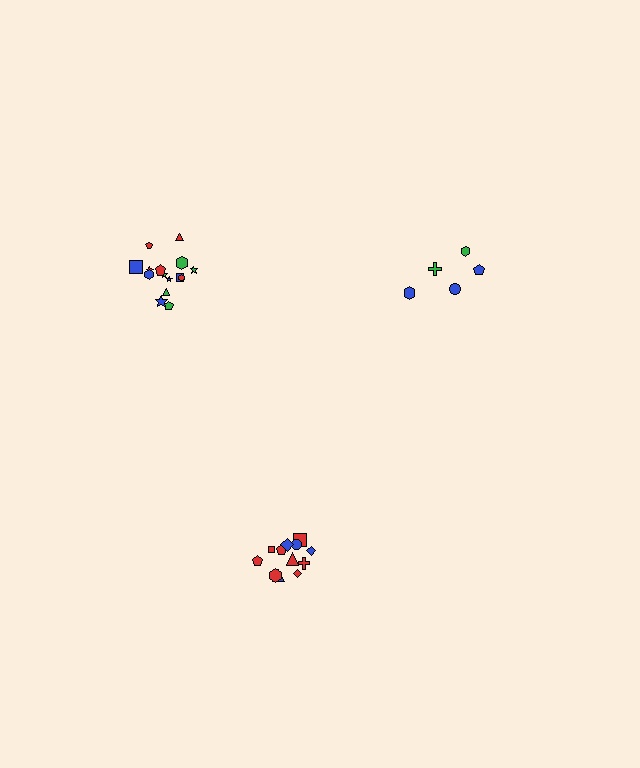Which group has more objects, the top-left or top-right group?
The top-left group.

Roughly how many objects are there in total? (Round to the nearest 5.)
Roughly 30 objects in total.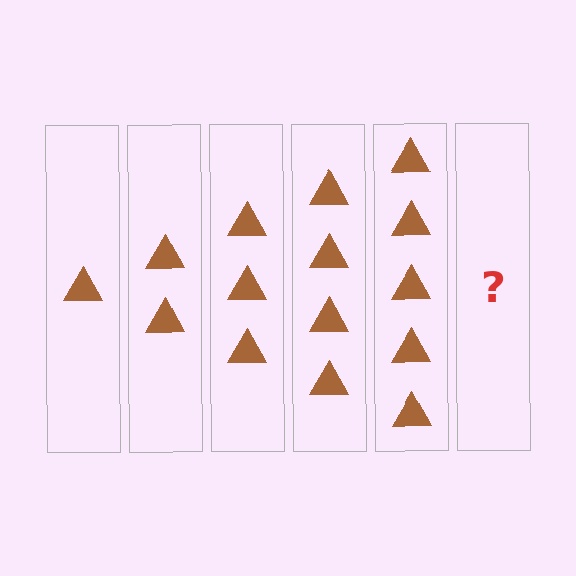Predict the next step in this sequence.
The next step is 6 triangles.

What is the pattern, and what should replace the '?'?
The pattern is that each step adds one more triangle. The '?' should be 6 triangles.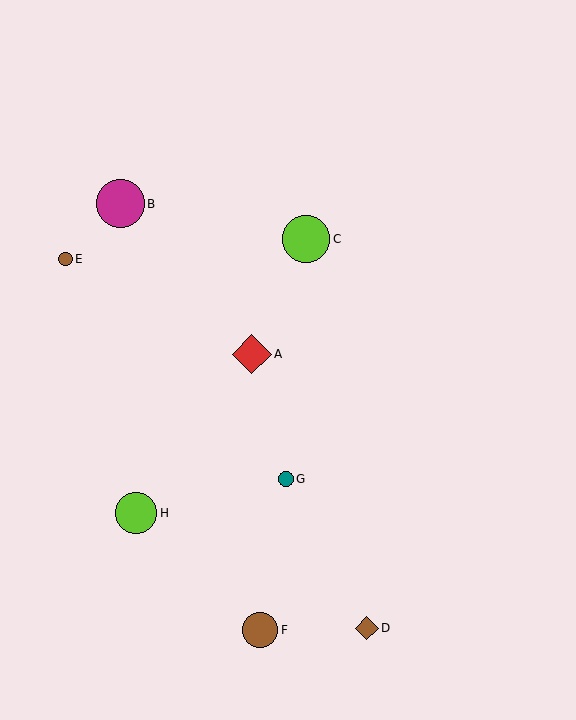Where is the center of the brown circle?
The center of the brown circle is at (65, 259).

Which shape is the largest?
The magenta circle (labeled B) is the largest.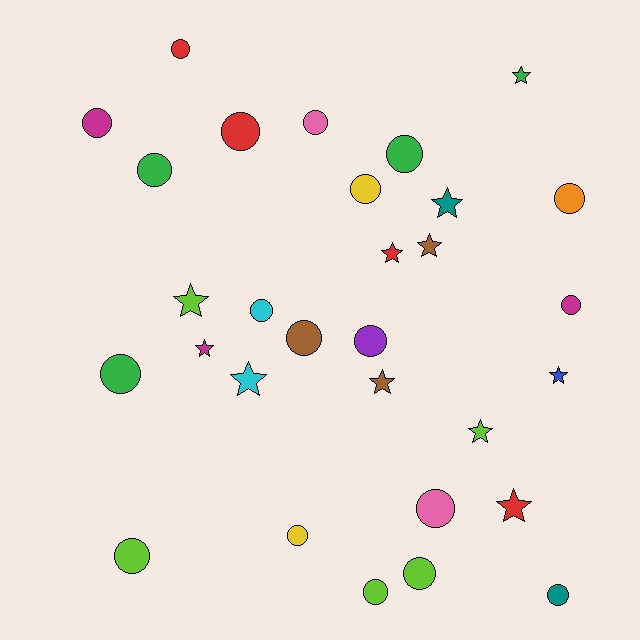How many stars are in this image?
There are 11 stars.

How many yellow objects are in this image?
There are 2 yellow objects.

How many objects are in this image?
There are 30 objects.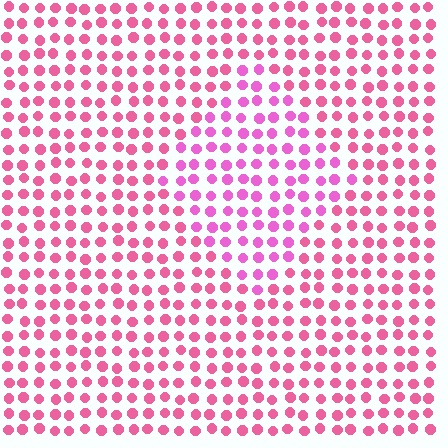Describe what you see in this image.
The image is filled with small pink elements in a uniform arrangement. A diamond-shaped region is visible where the elements are tinted to a slightly different hue, forming a subtle color boundary.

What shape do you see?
I see a diamond.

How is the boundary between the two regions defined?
The boundary is defined purely by a slight shift in hue (about 24 degrees). Spacing, size, and orientation are identical on both sides.